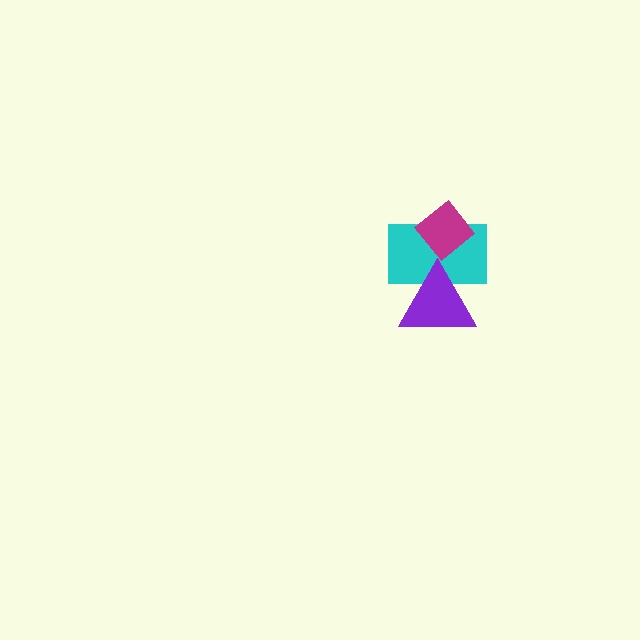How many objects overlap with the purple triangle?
1 object overlaps with the purple triangle.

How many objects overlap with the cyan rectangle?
2 objects overlap with the cyan rectangle.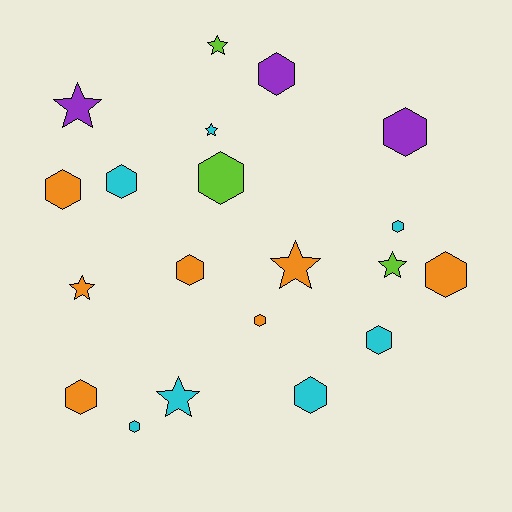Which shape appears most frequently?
Hexagon, with 13 objects.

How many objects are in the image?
There are 20 objects.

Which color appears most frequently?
Orange, with 7 objects.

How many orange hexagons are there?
There are 5 orange hexagons.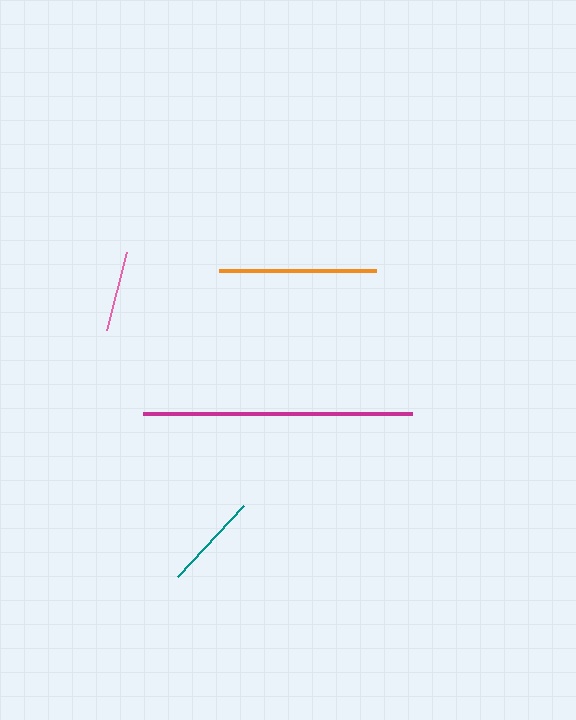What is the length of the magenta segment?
The magenta segment is approximately 269 pixels long.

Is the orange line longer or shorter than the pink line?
The orange line is longer than the pink line.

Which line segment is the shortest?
The pink line is the shortest at approximately 81 pixels.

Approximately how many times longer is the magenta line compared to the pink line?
The magenta line is approximately 3.3 times the length of the pink line.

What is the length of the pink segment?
The pink segment is approximately 81 pixels long.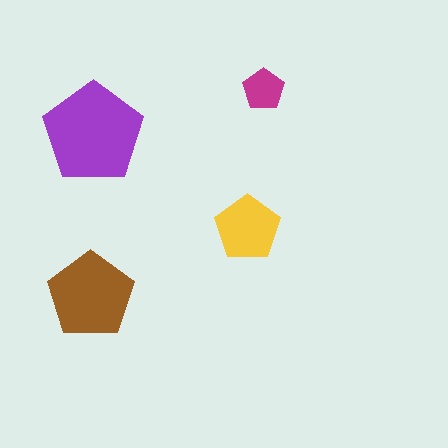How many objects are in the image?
There are 4 objects in the image.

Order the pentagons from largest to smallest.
the purple one, the brown one, the yellow one, the magenta one.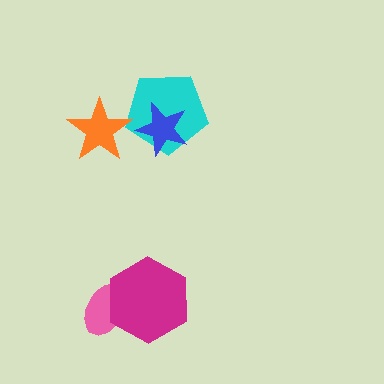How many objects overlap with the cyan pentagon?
2 objects overlap with the cyan pentagon.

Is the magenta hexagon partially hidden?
No, no other shape covers it.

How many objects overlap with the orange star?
1 object overlaps with the orange star.